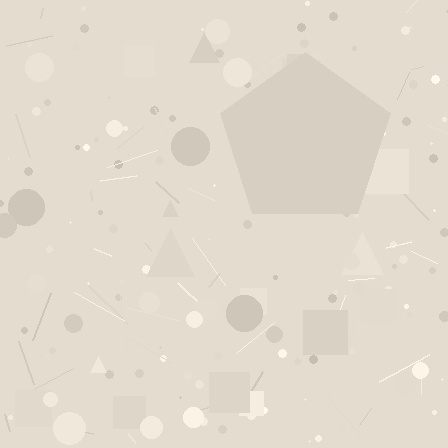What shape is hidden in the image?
A pentagon is hidden in the image.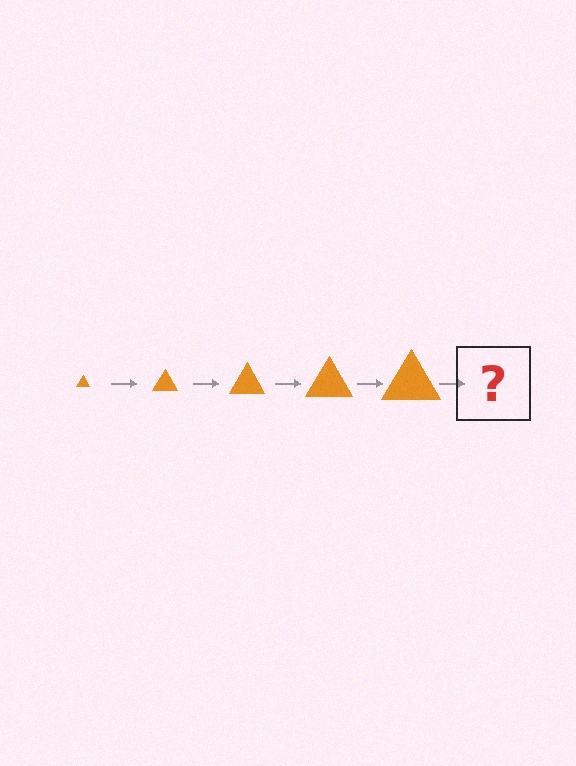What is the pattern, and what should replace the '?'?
The pattern is that the triangle gets progressively larger each step. The '?' should be an orange triangle, larger than the previous one.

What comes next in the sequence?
The next element should be an orange triangle, larger than the previous one.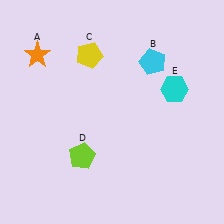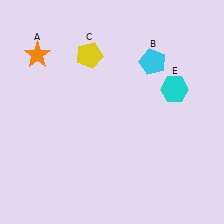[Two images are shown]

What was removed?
The lime pentagon (D) was removed in Image 2.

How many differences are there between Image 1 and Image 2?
There is 1 difference between the two images.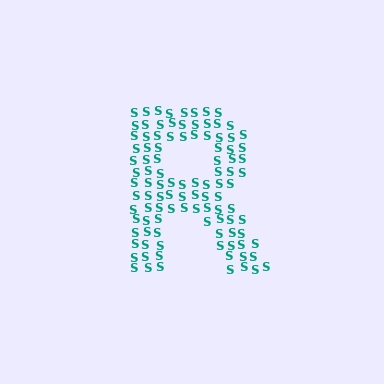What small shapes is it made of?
It is made of small letter S's.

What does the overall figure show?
The overall figure shows the letter R.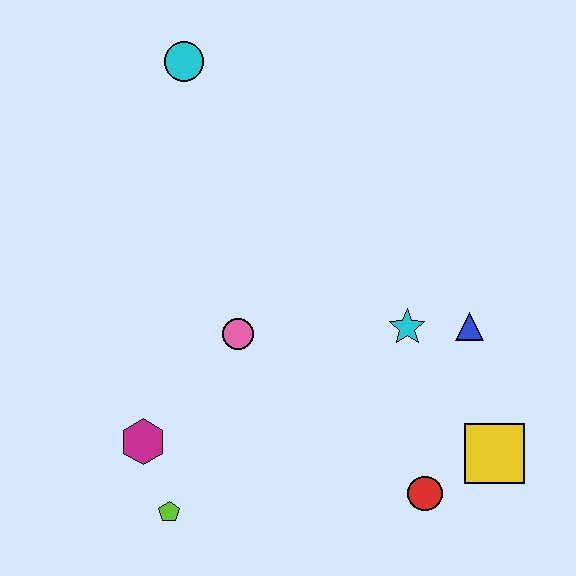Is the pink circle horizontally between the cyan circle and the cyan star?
Yes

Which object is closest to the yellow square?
The red circle is closest to the yellow square.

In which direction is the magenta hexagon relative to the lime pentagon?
The magenta hexagon is above the lime pentagon.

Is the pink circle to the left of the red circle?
Yes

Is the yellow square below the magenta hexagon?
Yes